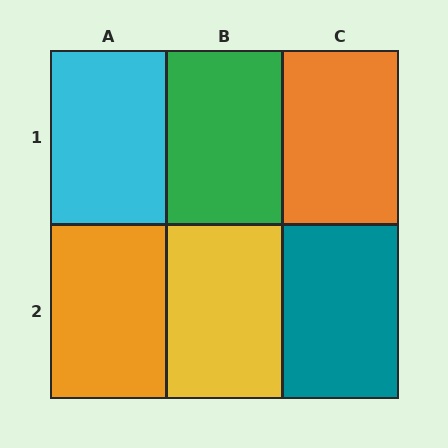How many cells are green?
1 cell is green.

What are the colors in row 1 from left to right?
Cyan, green, orange.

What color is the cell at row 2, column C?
Teal.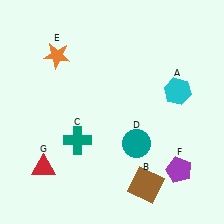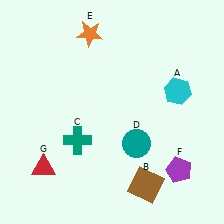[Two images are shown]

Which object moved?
The orange star (E) moved right.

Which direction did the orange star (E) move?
The orange star (E) moved right.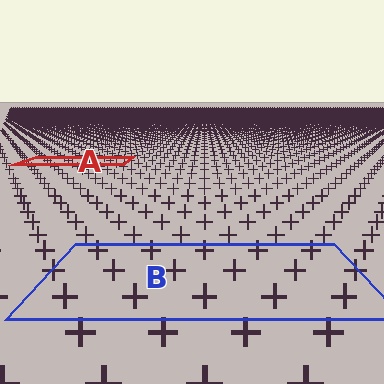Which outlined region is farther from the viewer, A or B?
Region A is farther from the viewer — the texture elements inside it appear smaller and more densely packed.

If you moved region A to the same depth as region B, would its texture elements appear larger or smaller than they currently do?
They would appear larger. At a closer depth, the same texture elements are projected at a bigger on-screen size.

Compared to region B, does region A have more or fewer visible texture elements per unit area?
Region A has more texture elements per unit area — they are packed more densely because it is farther away.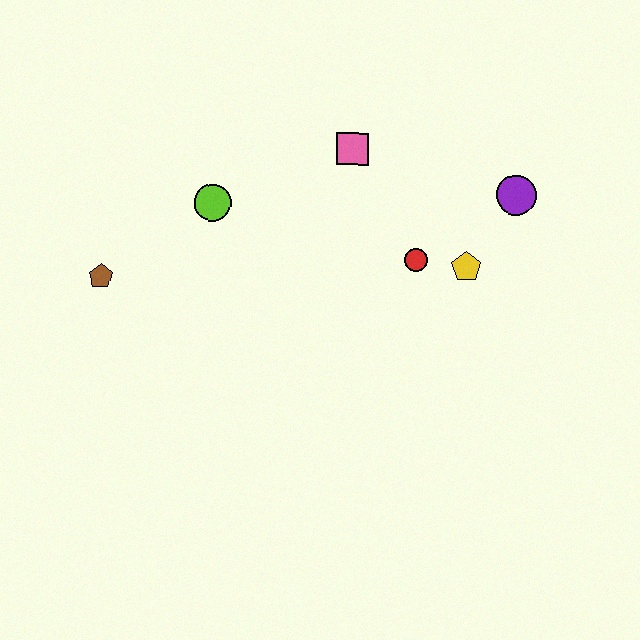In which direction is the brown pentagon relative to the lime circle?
The brown pentagon is to the left of the lime circle.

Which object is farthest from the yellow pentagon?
The brown pentagon is farthest from the yellow pentagon.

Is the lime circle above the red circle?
Yes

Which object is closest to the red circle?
The yellow pentagon is closest to the red circle.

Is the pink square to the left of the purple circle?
Yes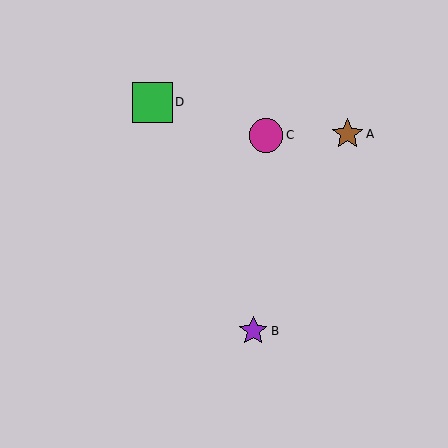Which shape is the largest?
The green square (labeled D) is the largest.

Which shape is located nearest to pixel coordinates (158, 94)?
The green square (labeled D) at (153, 102) is nearest to that location.